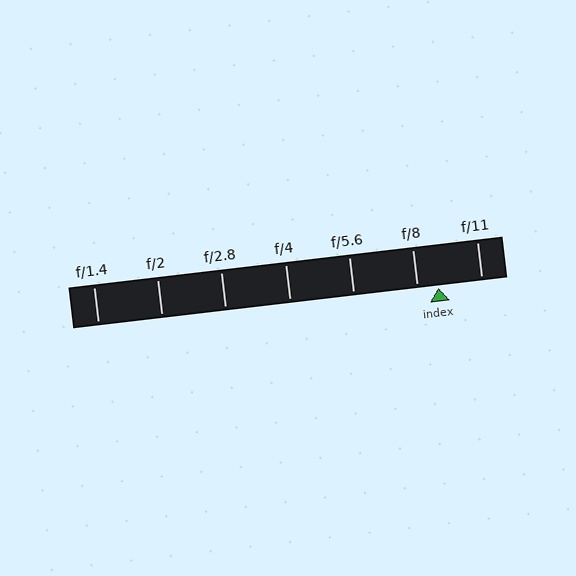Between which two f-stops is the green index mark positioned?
The index mark is between f/8 and f/11.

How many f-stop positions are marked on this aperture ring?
There are 7 f-stop positions marked.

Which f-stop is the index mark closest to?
The index mark is closest to f/8.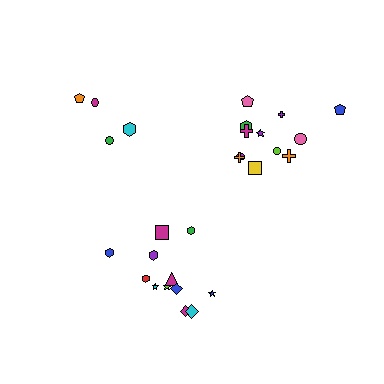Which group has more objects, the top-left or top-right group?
The top-right group.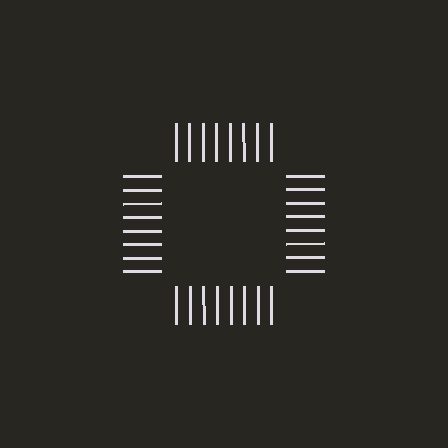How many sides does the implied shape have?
4 sides — the line-ends trace a square.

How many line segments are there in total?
32 — 8 along each of the 4 edges.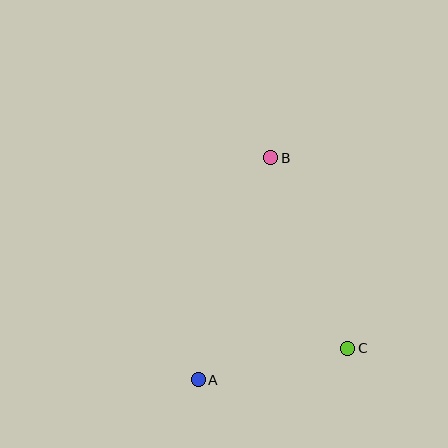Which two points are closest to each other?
Points A and C are closest to each other.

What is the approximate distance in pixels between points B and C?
The distance between B and C is approximately 205 pixels.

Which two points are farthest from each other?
Points A and B are farthest from each other.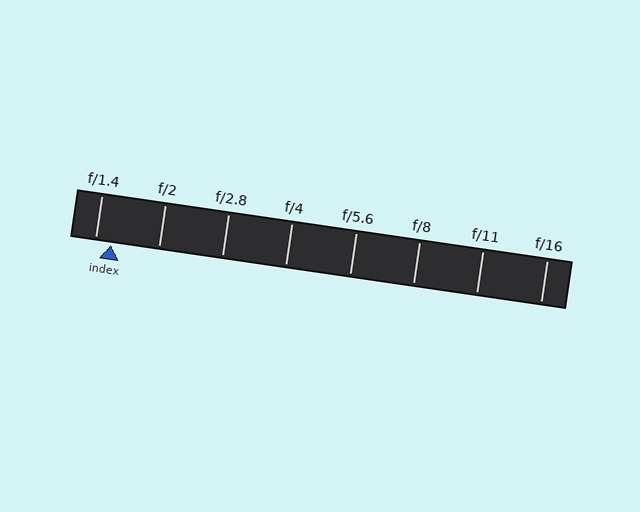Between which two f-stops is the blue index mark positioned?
The index mark is between f/1.4 and f/2.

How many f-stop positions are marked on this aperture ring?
There are 8 f-stop positions marked.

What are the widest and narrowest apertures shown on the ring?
The widest aperture shown is f/1.4 and the narrowest is f/16.